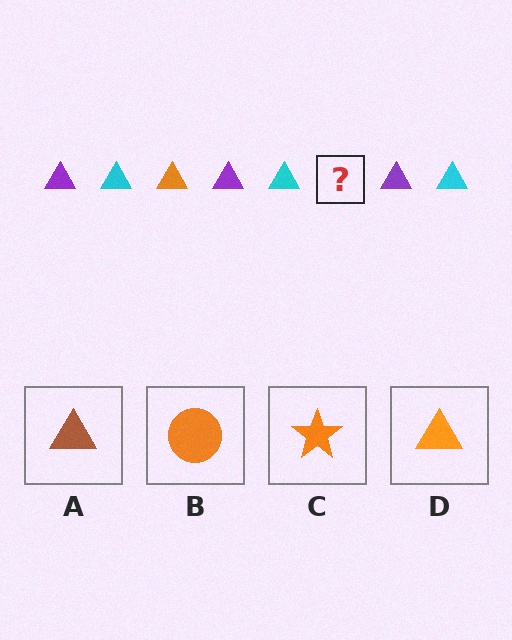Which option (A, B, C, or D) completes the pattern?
D.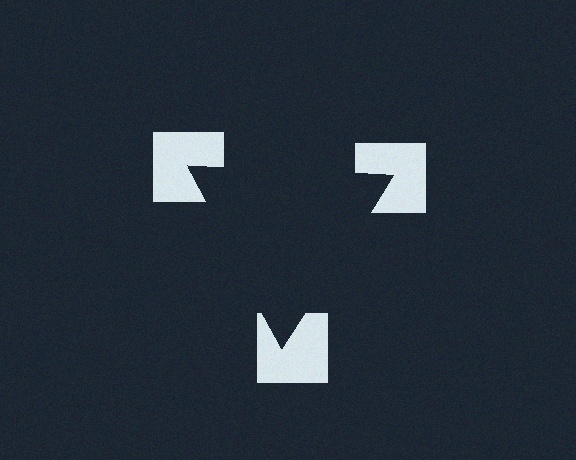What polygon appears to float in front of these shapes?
An illusory triangle — its edges are inferred from the aligned wedge cuts in the notched squares, not physically drawn.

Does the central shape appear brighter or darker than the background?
It typically appears slightly darker than the background, even though no actual brightness change is drawn.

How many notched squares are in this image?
There are 3 — one at each vertex of the illusory triangle.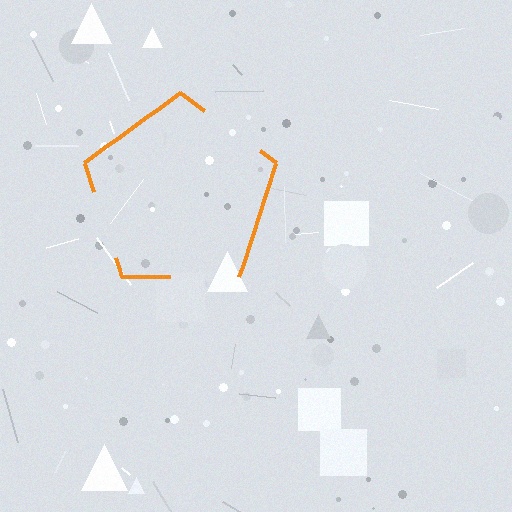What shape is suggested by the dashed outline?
The dashed outline suggests a pentagon.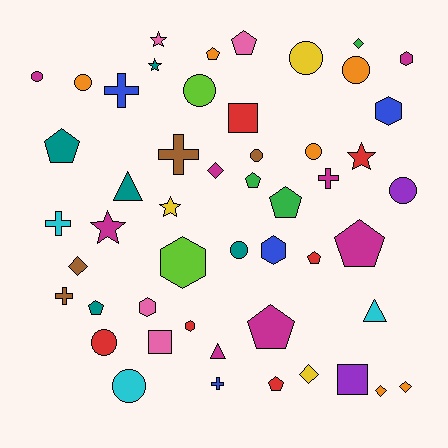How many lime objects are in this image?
There are 2 lime objects.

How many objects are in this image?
There are 50 objects.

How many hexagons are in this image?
There are 6 hexagons.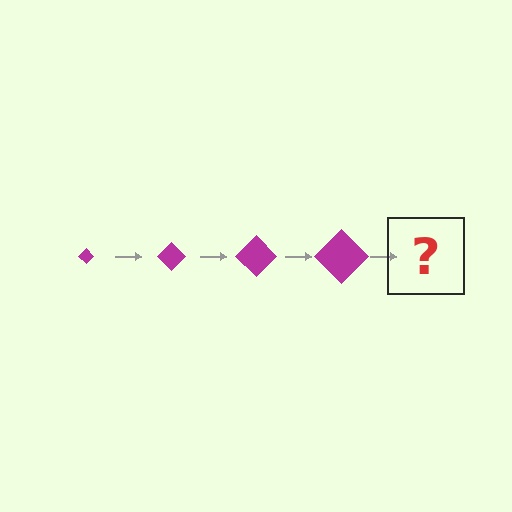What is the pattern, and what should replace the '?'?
The pattern is that the diamond gets progressively larger each step. The '?' should be a magenta diamond, larger than the previous one.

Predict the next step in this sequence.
The next step is a magenta diamond, larger than the previous one.